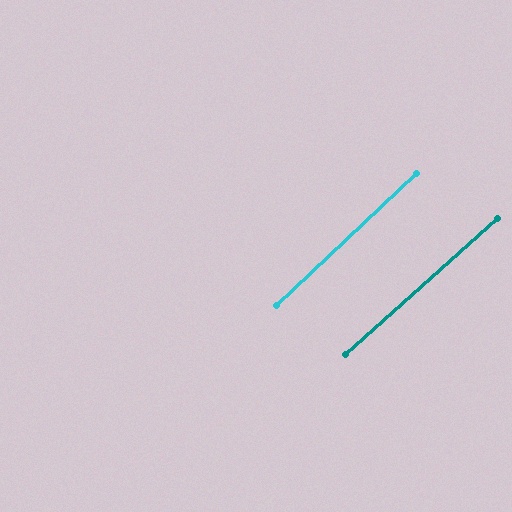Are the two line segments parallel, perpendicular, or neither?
Parallel — their directions differ by only 1.6°.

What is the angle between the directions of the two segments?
Approximately 2 degrees.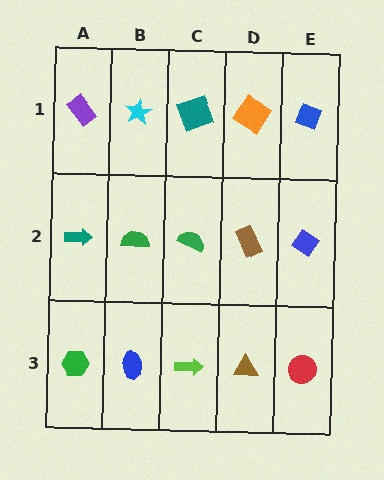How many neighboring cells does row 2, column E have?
3.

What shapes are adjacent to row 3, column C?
A green semicircle (row 2, column C), a blue ellipse (row 3, column B), a brown triangle (row 3, column D).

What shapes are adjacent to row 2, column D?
An orange diamond (row 1, column D), a brown triangle (row 3, column D), a green semicircle (row 2, column C), a blue diamond (row 2, column E).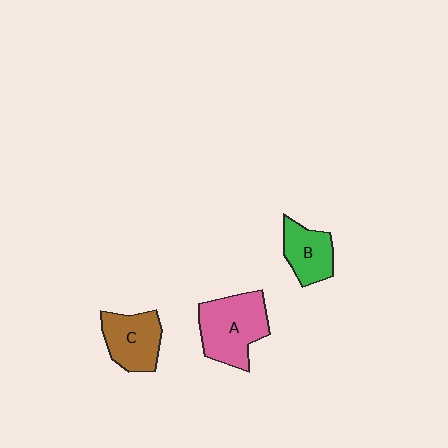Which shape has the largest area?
Shape A (pink).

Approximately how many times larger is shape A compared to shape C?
Approximately 1.3 times.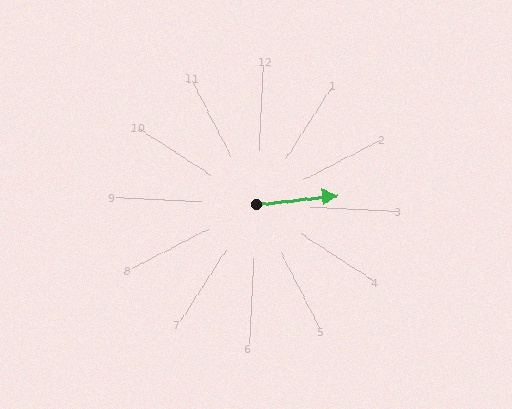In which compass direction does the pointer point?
East.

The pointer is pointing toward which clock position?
Roughly 3 o'clock.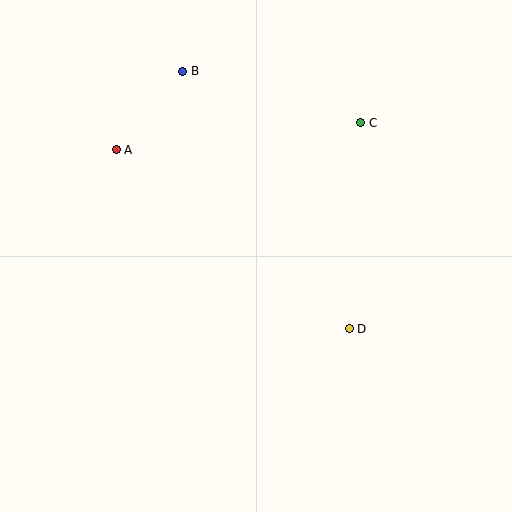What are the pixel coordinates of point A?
Point A is at (116, 150).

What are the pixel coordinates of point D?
Point D is at (349, 329).